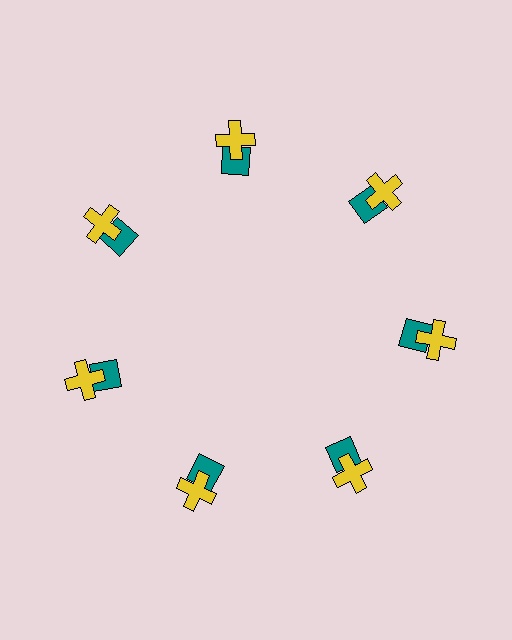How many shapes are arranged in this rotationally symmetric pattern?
There are 14 shapes, arranged in 7 groups of 2.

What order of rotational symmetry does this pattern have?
This pattern has 7-fold rotational symmetry.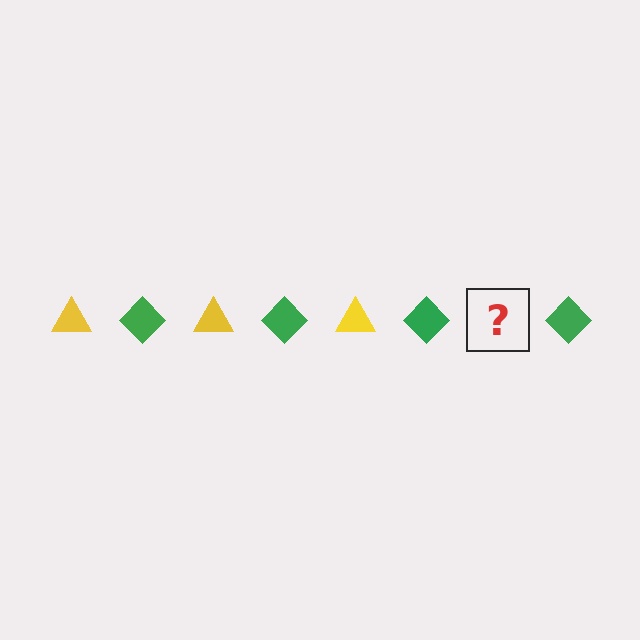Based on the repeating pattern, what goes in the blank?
The blank should be a yellow triangle.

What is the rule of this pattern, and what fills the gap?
The rule is that the pattern alternates between yellow triangle and green diamond. The gap should be filled with a yellow triangle.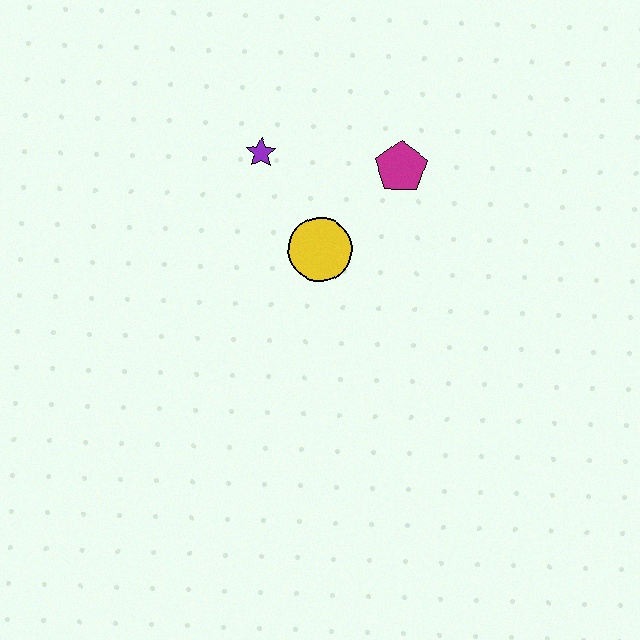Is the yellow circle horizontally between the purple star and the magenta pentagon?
Yes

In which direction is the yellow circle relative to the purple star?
The yellow circle is below the purple star.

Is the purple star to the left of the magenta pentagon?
Yes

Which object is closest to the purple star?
The yellow circle is closest to the purple star.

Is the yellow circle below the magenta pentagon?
Yes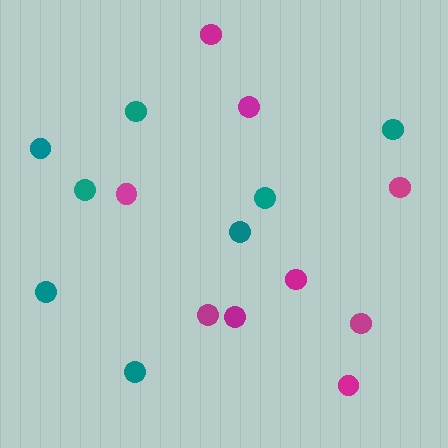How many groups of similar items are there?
There are 2 groups: one group of teal circles (8) and one group of magenta circles (9).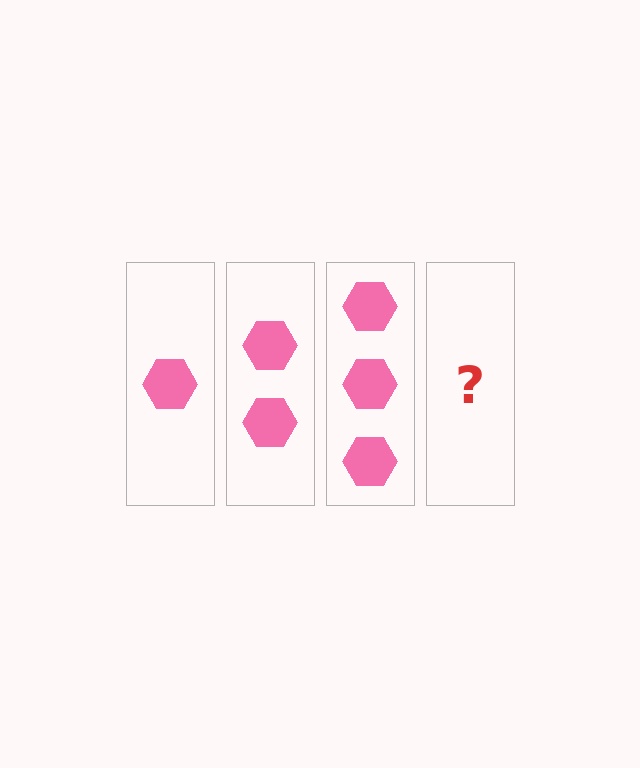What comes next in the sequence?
The next element should be 4 hexagons.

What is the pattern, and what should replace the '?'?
The pattern is that each step adds one more hexagon. The '?' should be 4 hexagons.